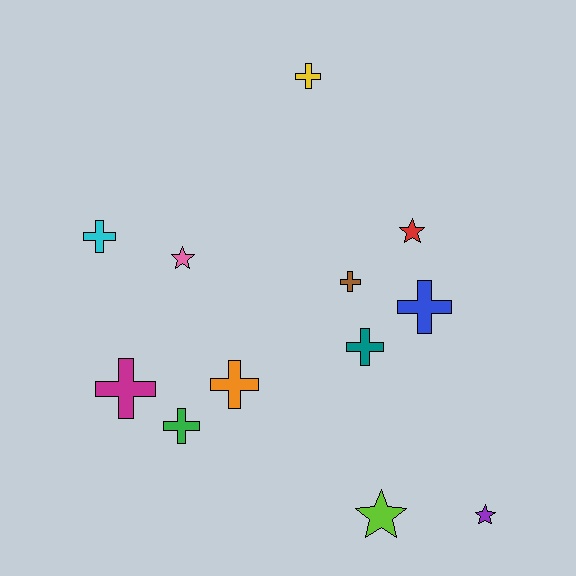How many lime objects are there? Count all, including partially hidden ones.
There is 1 lime object.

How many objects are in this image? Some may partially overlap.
There are 12 objects.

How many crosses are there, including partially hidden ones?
There are 8 crosses.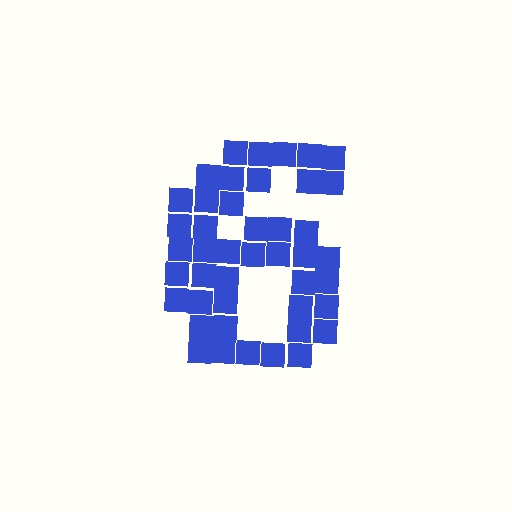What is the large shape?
The large shape is the digit 6.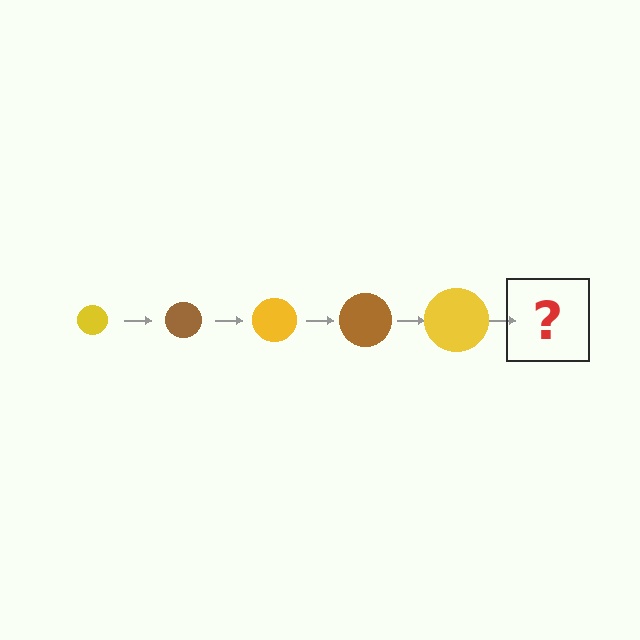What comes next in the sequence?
The next element should be a brown circle, larger than the previous one.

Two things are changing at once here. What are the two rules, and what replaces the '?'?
The two rules are that the circle grows larger each step and the color cycles through yellow and brown. The '?' should be a brown circle, larger than the previous one.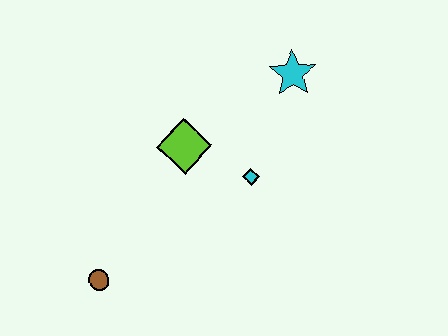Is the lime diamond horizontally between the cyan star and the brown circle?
Yes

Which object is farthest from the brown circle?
The cyan star is farthest from the brown circle.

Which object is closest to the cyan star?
The cyan diamond is closest to the cyan star.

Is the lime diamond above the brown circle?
Yes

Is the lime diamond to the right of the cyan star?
No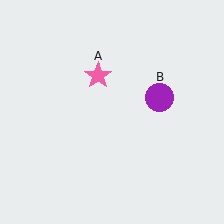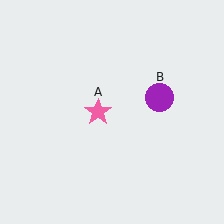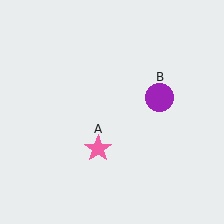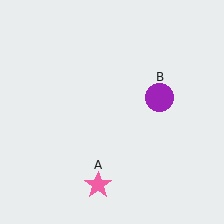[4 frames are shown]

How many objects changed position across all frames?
1 object changed position: pink star (object A).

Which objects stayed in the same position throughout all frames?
Purple circle (object B) remained stationary.